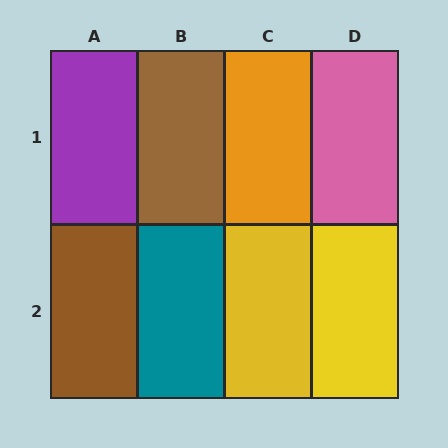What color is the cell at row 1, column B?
Brown.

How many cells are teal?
1 cell is teal.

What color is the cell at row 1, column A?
Purple.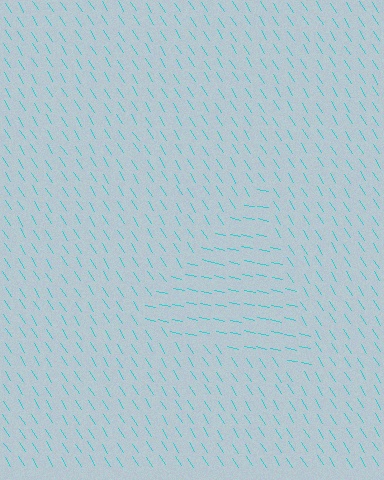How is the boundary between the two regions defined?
The boundary is defined purely by a change in line orientation (approximately 45 degrees difference). All lines are the same color and thickness.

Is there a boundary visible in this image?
Yes, there is a texture boundary formed by a change in line orientation.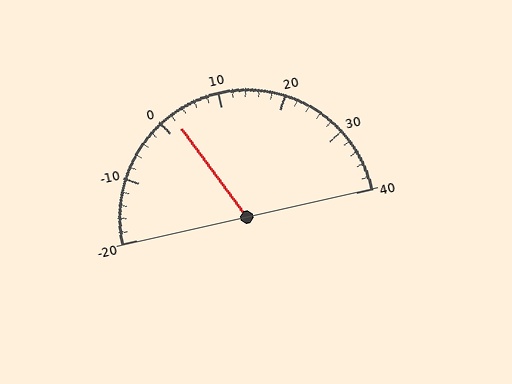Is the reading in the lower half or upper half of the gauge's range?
The reading is in the lower half of the range (-20 to 40).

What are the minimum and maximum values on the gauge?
The gauge ranges from -20 to 40.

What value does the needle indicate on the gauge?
The needle indicates approximately 2.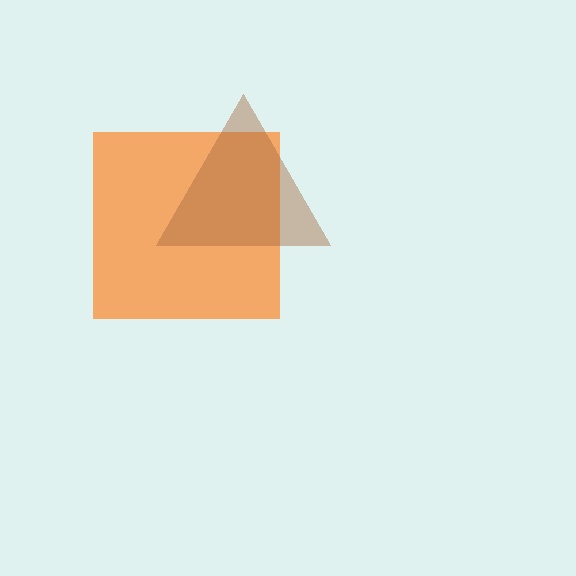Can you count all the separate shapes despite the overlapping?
Yes, there are 2 separate shapes.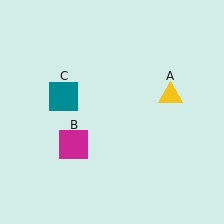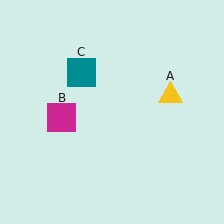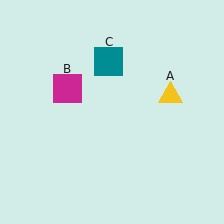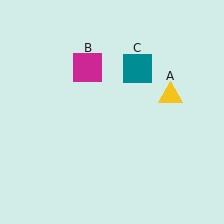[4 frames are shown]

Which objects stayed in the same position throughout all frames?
Yellow triangle (object A) remained stationary.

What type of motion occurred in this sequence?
The magenta square (object B), teal square (object C) rotated clockwise around the center of the scene.